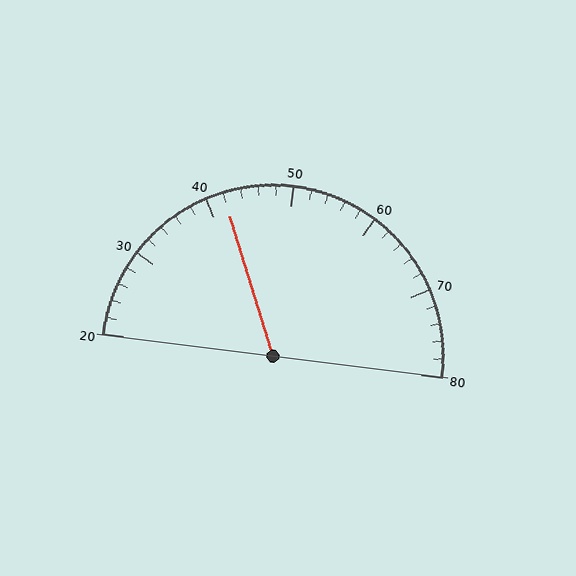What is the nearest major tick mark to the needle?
The nearest major tick mark is 40.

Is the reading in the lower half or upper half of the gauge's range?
The reading is in the lower half of the range (20 to 80).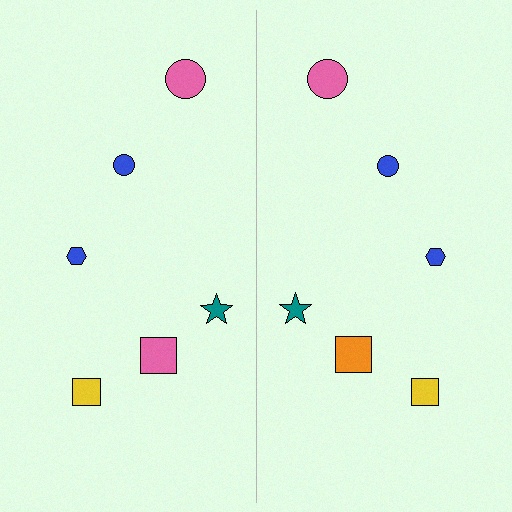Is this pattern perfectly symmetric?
No, the pattern is not perfectly symmetric. The orange square on the right side breaks the symmetry — its mirror counterpart is pink.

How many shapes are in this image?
There are 12 shapes in this image.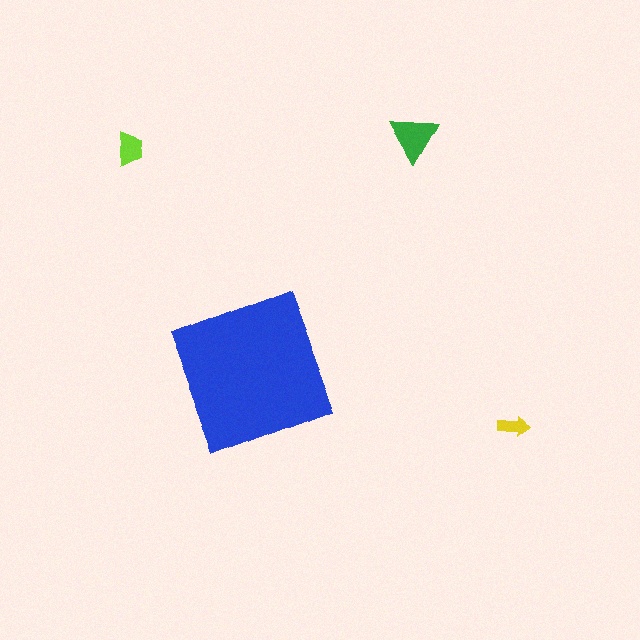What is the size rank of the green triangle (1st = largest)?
2nd.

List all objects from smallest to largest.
The yellow arrow, the lime trapezoid, the green triangle, the blue square.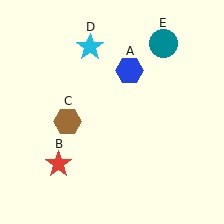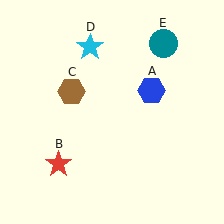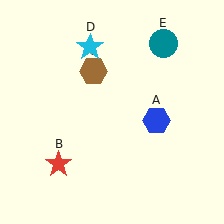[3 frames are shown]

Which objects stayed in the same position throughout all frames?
Red star (object B) and cyan star (object D) and teal circle (object E) remained stationary.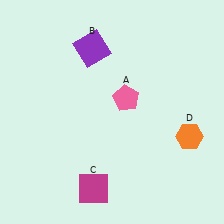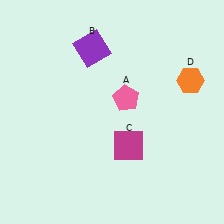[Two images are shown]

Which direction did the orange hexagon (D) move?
The orange hexagon (D) moved up.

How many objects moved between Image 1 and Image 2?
2 objects moved between the two images.